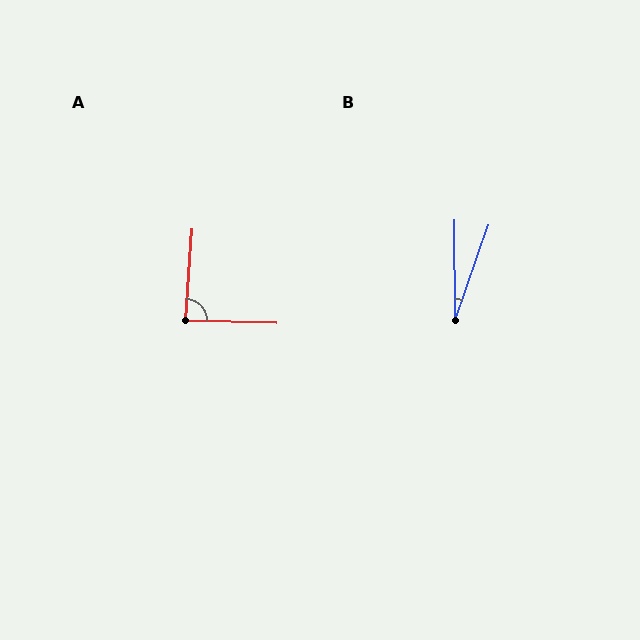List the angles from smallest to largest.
B (20°), A (88°).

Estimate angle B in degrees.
Approximately 20 degrees.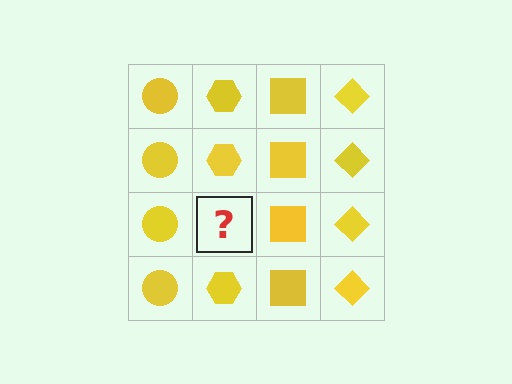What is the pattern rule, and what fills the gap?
The rule is that each column has a consistent shape. The gap should be filled with a yellow hexagon.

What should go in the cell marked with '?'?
The missing cell should contain a yellow hexagon.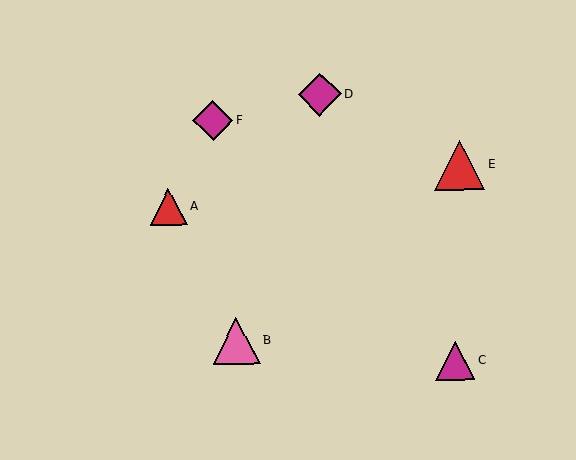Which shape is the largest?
The red triangle (labeled E) is the largest.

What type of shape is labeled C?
Shape C is a magenta triangle.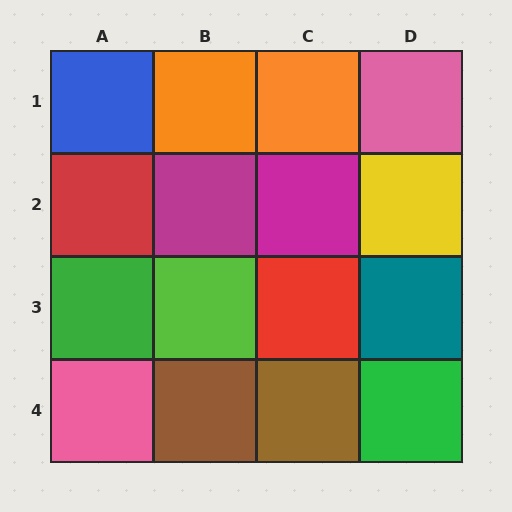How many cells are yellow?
1 cell is yellow.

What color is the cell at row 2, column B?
Magenta.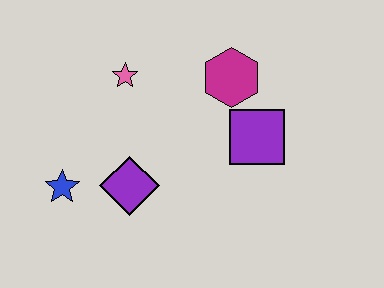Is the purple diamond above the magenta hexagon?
No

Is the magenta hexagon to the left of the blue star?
No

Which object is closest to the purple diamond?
The blue star is closest to the purple diamond.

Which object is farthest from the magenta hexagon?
The blue star is farthest from the magenta hexagon.